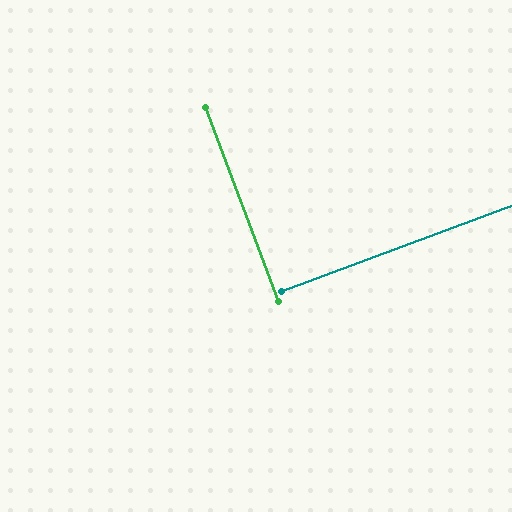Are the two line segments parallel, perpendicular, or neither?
Perpendicular — they meet at approximately 90°.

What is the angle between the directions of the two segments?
Approximately 90 degrees.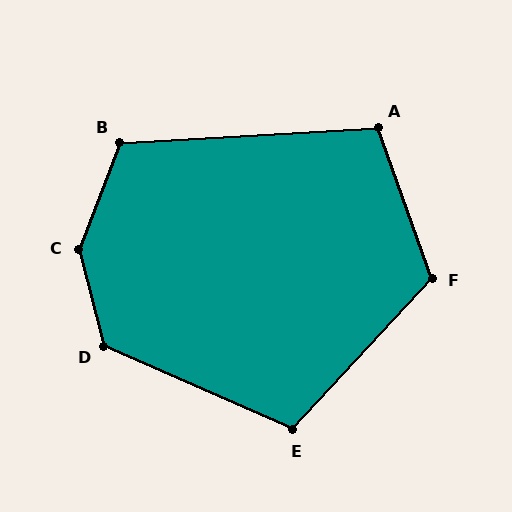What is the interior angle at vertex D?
Approximately 128 degrees (obtuse).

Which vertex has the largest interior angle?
C, at approximately 145 degrees.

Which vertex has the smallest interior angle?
A, at approximately 106 degrees.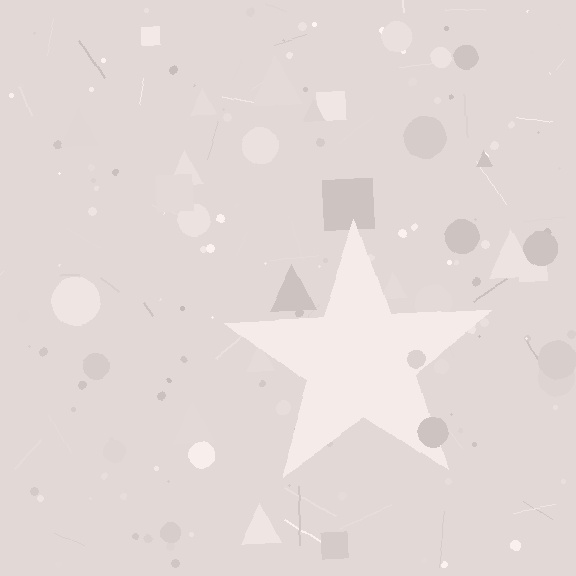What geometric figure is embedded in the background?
A star is embedded in the background.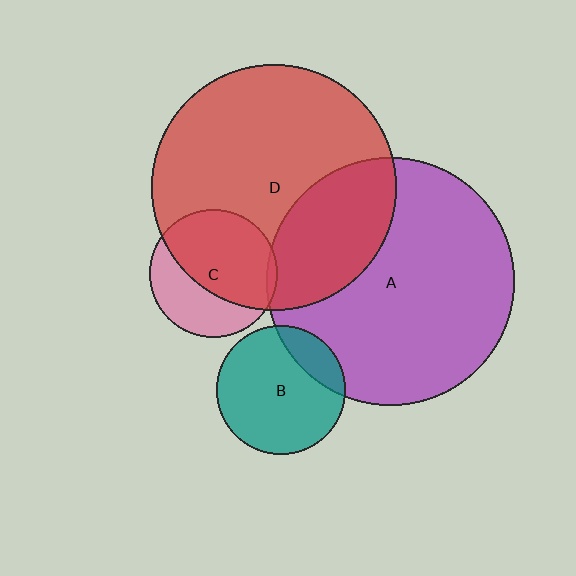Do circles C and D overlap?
Yes.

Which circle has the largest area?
Circle A (purple).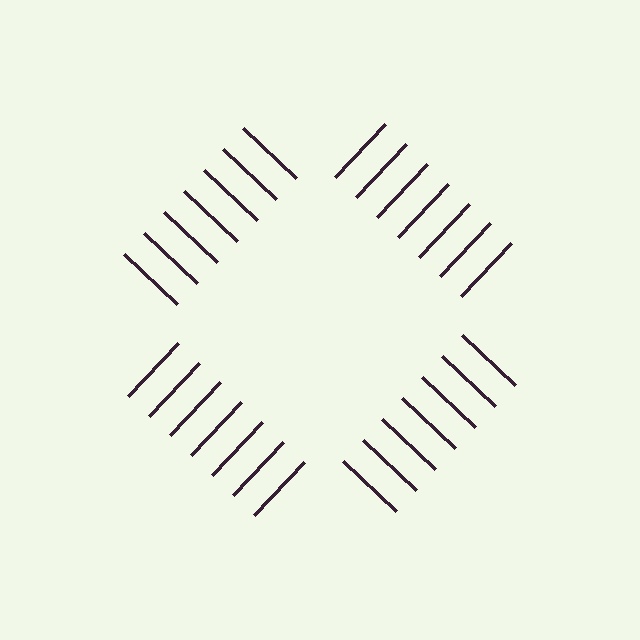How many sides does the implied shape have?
4 sides — the line-ends trace a square.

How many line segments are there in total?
28 — 7 along each of the 4 edges.